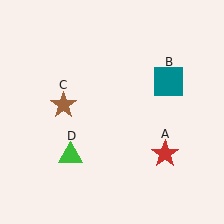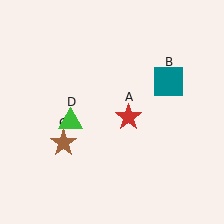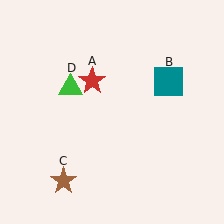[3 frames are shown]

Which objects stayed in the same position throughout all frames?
Teal square (object B) remained stationary.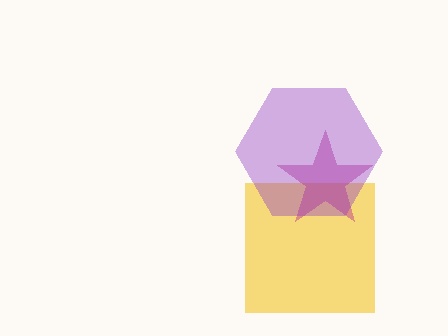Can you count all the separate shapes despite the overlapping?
Yes, there are 3 separate shapes.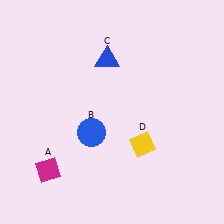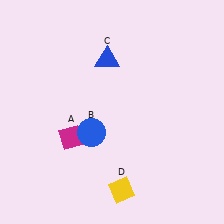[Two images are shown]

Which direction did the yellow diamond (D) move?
The yellow diamond (D) moved down.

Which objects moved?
The objects that moved are: the magenta diamond (A), the yellow diamond (D).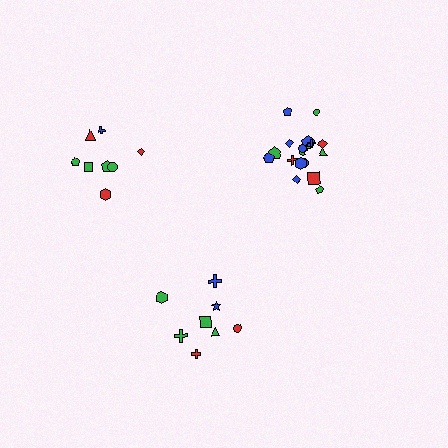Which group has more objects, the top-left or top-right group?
The top-right group.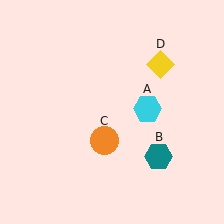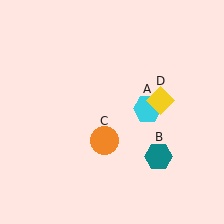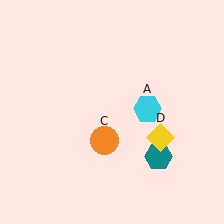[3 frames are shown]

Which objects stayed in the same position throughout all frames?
Cyan hexagon (object A) and teal hexagon (object B) and orange circle (object C) remained stationary.